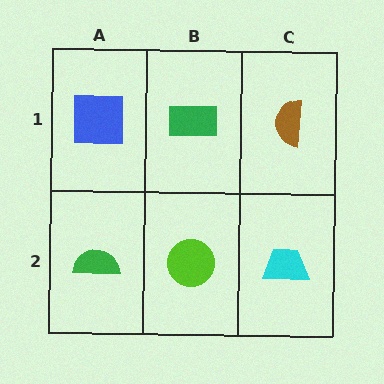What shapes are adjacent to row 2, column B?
A green rectangle (row 1, column B), a green semicircle (row 2, column A), a cyan trapezoid (row 2, column C).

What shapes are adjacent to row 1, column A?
A green semicircle (row 2, column A), a green rectangle (row 1, column B).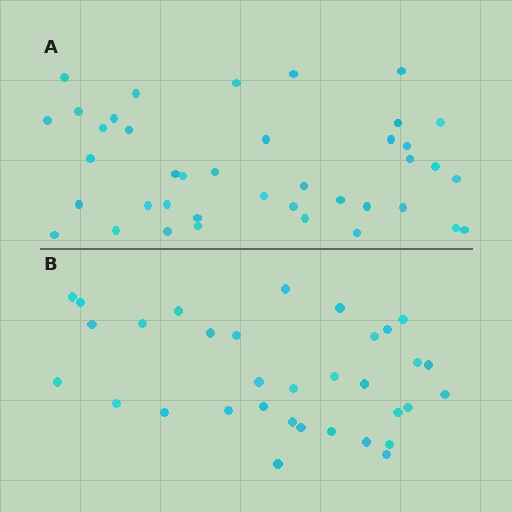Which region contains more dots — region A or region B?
Region A (the top region) has more dots.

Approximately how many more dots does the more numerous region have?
Region A has roughly 8 or so more dots than region B.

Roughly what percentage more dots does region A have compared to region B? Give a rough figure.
About 20% more.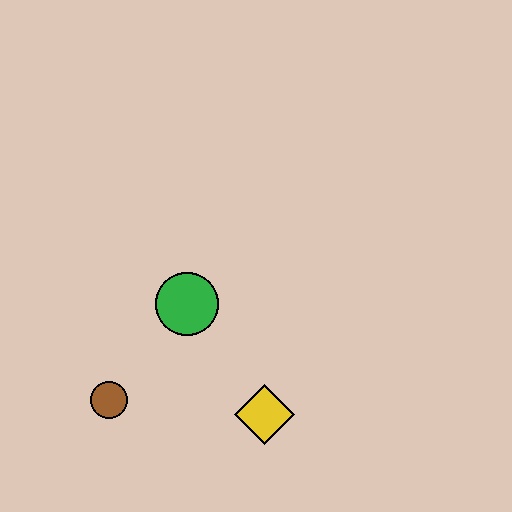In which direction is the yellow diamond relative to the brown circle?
The yellow diamond is to the right of the brown circle.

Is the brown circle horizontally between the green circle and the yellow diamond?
No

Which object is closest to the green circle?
The brown circle is closest to the green circle.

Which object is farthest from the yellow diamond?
The brown circle is farthest from the yellow diamond.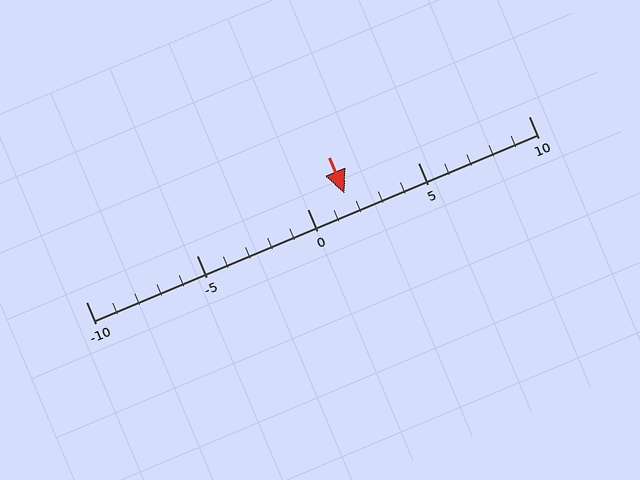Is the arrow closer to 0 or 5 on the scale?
The arrow is closer to 0.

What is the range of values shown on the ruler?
The ruler shows values from -10 to 10.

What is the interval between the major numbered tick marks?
The major tick marks are spaced 5 units apart.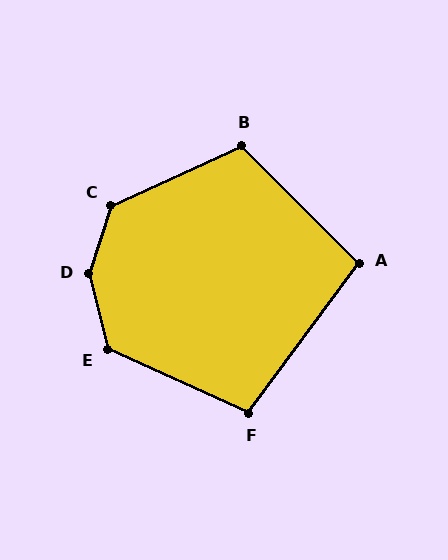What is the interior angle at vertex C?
Approximately 133 degrees (obtuse).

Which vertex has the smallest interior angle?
A, at approximately 99 degrees.